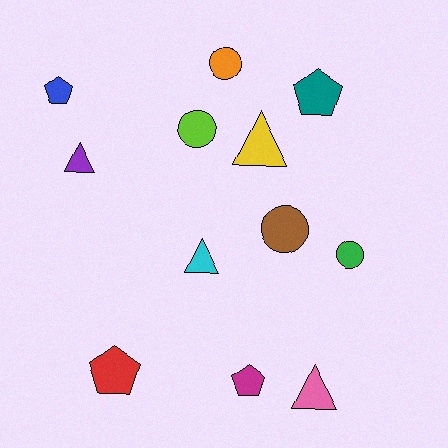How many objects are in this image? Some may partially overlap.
There are 12 objects.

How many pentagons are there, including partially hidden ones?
There are 4 pentagons.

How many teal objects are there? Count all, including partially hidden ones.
There is 1 teal object.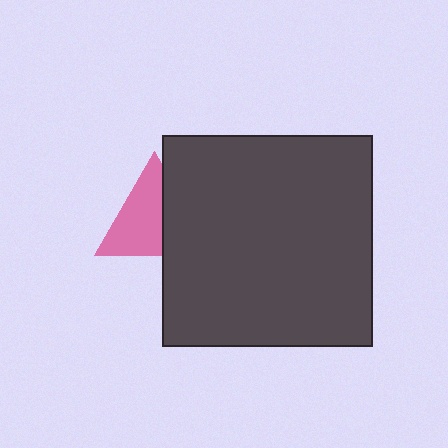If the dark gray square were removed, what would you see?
You would see the complete pink triangle.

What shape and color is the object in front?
The object in front is a dark gray square.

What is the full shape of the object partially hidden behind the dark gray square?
The partially hidden object is a pink triangle.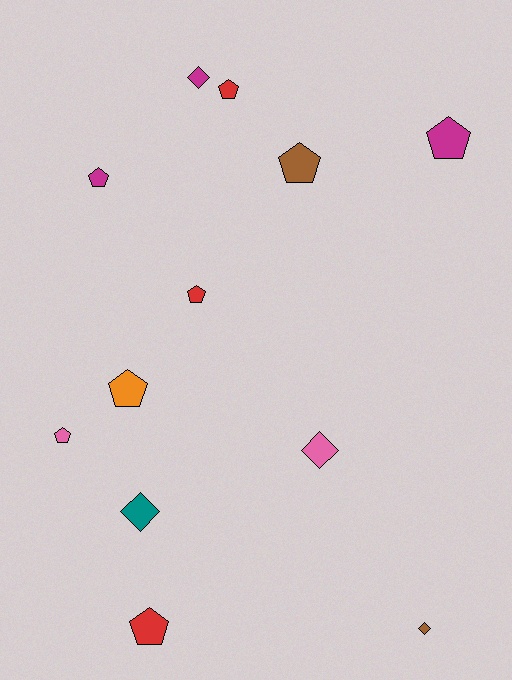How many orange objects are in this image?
There is 1 orange object.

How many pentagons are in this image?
There are 8 pentagons.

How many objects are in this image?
There are 12 objects.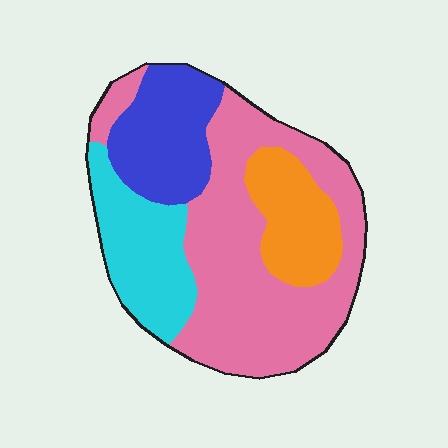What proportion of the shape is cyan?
Cyan covers around 20% of the shape.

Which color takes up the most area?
Pink, at roughly 50%.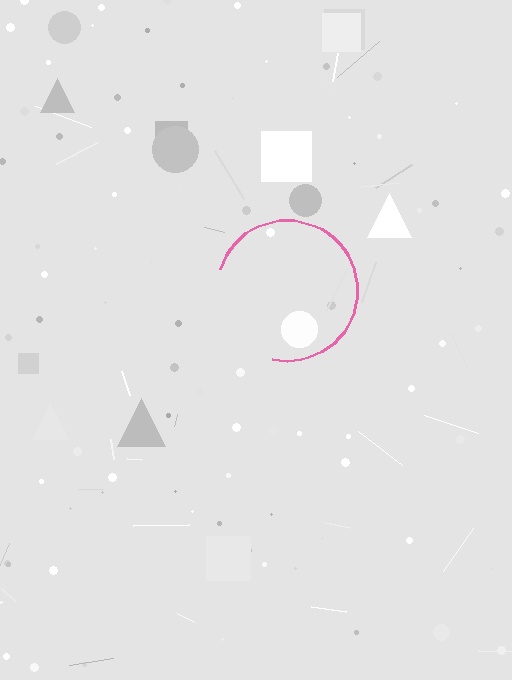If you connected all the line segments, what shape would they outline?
They would outline a circle.